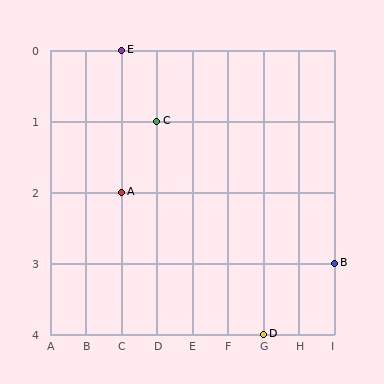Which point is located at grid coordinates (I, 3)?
Point B is at (I, 3).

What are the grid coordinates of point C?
Point C is at grid coordinates (D, 1).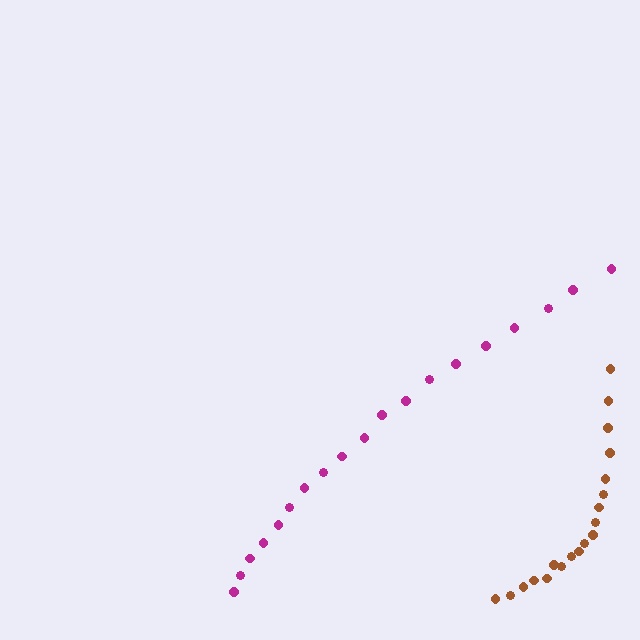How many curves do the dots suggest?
There are 2 distinct paths.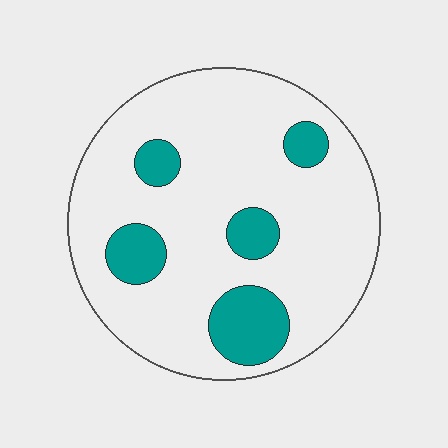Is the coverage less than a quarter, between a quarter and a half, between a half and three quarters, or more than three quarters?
Less than a quarter.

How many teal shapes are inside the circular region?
5.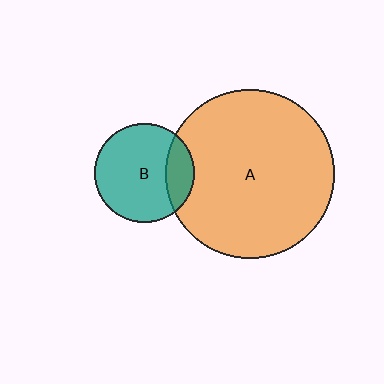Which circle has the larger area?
Circle A (orange).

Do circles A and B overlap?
Yes.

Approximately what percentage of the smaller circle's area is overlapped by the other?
Approximately 20%.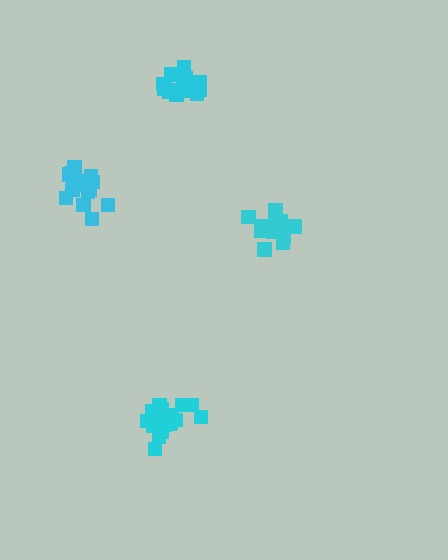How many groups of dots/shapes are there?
There are 4 groups.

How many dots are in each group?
Group 1: 19 dots, Group 2: 17 dots, Group 3: 19 dots, Group 4: 17 dots (72 total).